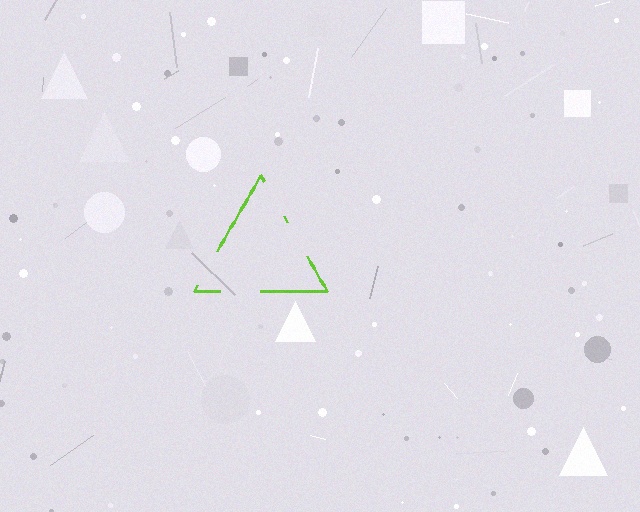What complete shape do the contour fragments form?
The contour fragments form a triangle.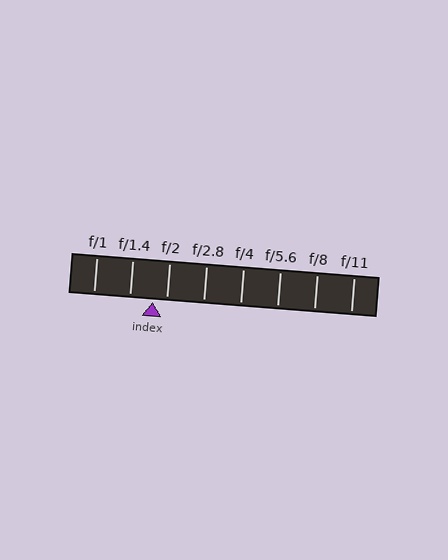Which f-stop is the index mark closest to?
The index mark is closest to f/2.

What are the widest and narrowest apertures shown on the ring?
The widest aperture shown is f/1 and the narrowest is f/11.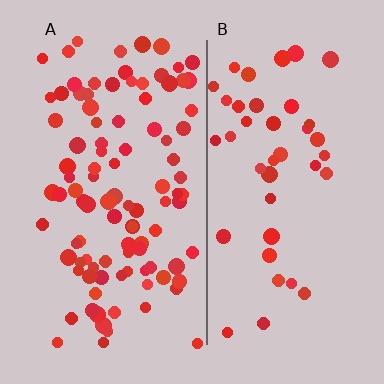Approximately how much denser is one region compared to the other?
Approximately 2.4× — region A over region B.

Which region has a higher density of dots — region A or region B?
A (the left).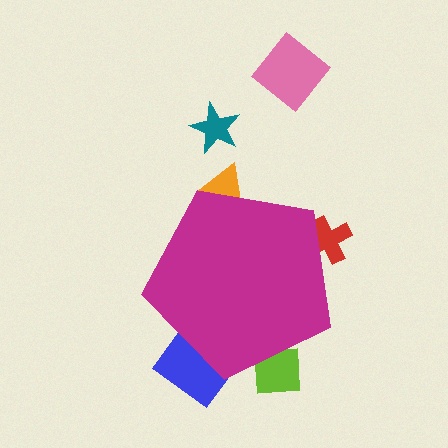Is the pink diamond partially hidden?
No, the pink diamond is fully visible.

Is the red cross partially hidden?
Yes, the red cross is partially hidden behind the magenta pentagon.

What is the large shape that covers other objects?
A magenta pentagon.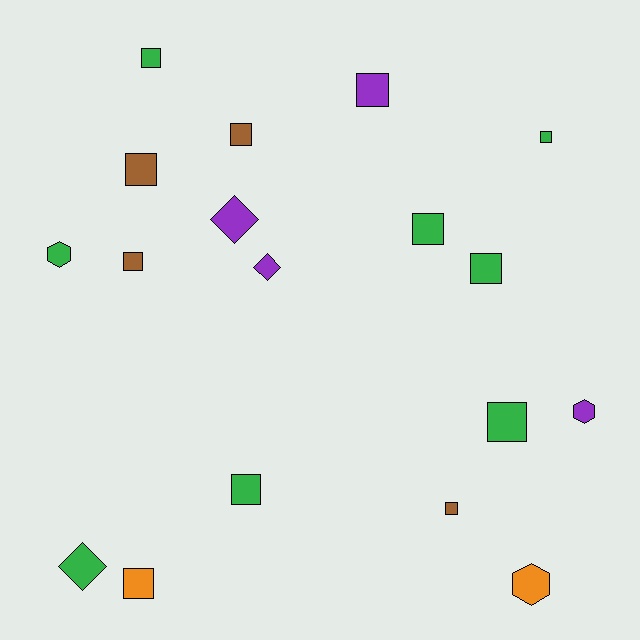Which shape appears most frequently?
Square, with 12 objects.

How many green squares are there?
There are 6 green squares.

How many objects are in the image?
There are 18 objects.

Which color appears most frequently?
Green, with 8 objects.